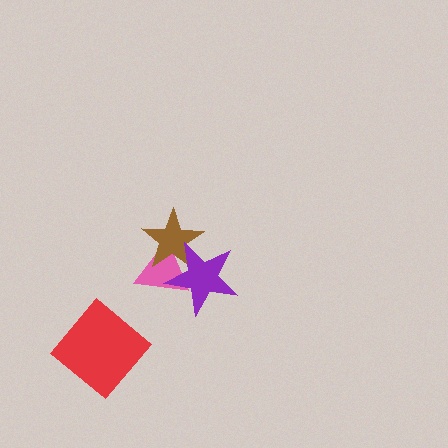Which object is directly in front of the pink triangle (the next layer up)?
The brown star is directly in front of the pink triangle.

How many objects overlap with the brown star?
2 objects overlap with the brown star.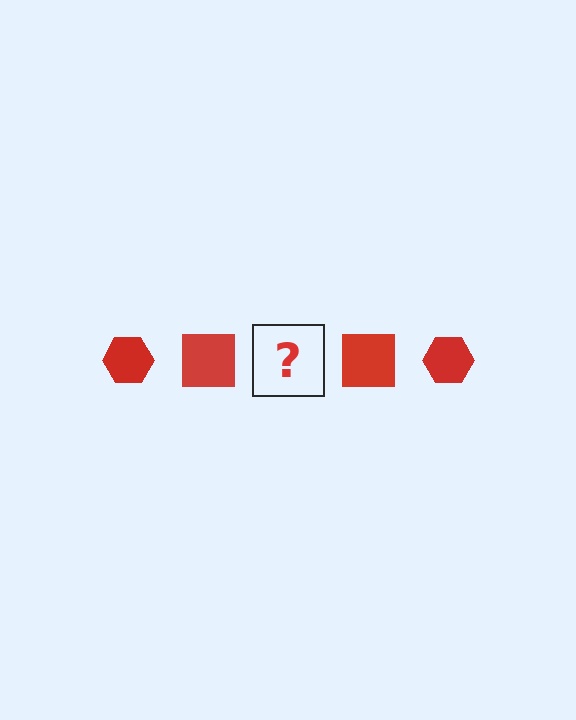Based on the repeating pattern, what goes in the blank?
The blank should be a red hexagon.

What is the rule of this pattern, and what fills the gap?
The rule is that the pattern cycles through hexagon, square shapes in red. The gap should be filled with a red hexagon.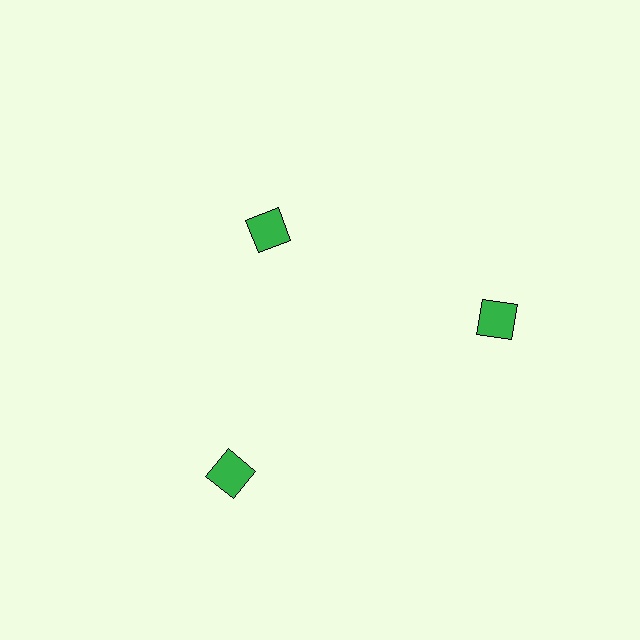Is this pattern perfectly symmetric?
No. The 3 green diamonds are arranged in a ring, but one element near the 11 o'clock position is pulled inward toward the center, breaking the 3-fold rotational symmetry.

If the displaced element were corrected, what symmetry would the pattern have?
It would have 3-fold rotational symmetry — the pattern would map onto itself every 120 degrees.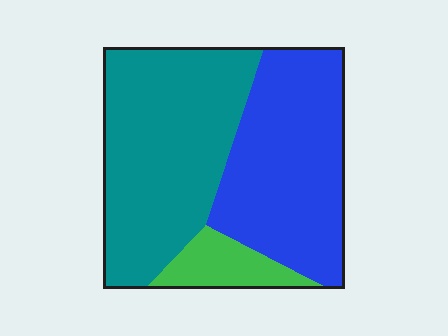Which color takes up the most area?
Teal, at roughly 50%.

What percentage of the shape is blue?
Blue covers around 40% of the shape.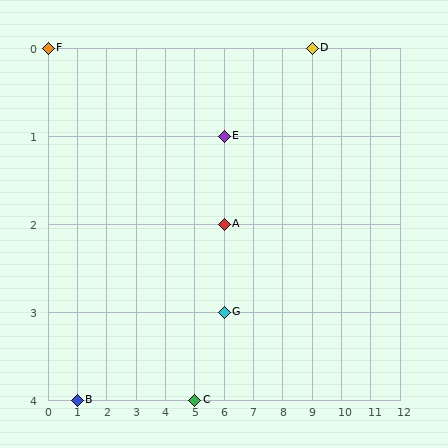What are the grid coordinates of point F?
Point F is at grid coordinates (0, 0).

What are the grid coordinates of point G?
Point G is at grid coordinates (6, 3).